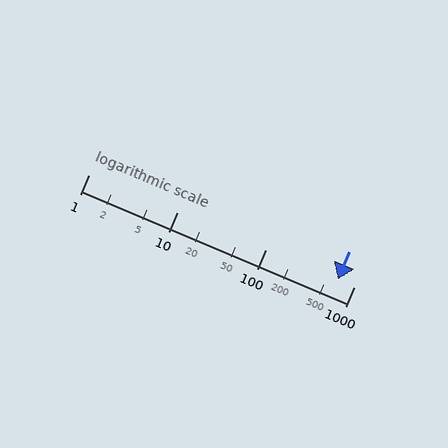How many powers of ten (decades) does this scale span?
The scale spans 3 decades, from 1 to 1000.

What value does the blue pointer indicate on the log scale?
The pointer indicates approximately 650.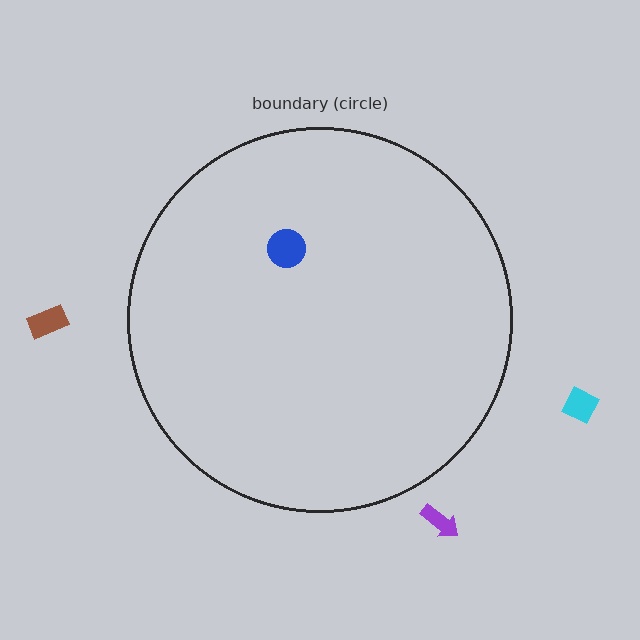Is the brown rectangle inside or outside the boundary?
Outside.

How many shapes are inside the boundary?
1 inside, 3 outside.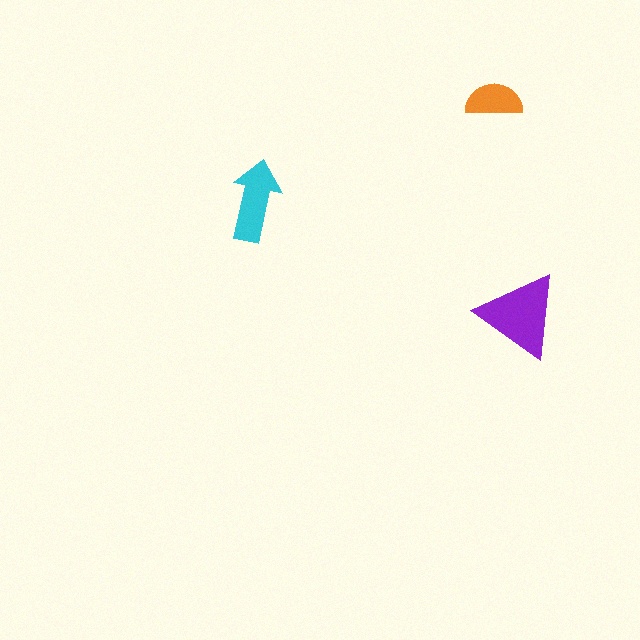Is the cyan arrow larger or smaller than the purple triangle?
Smaller.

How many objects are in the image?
There are 3 objects in the image.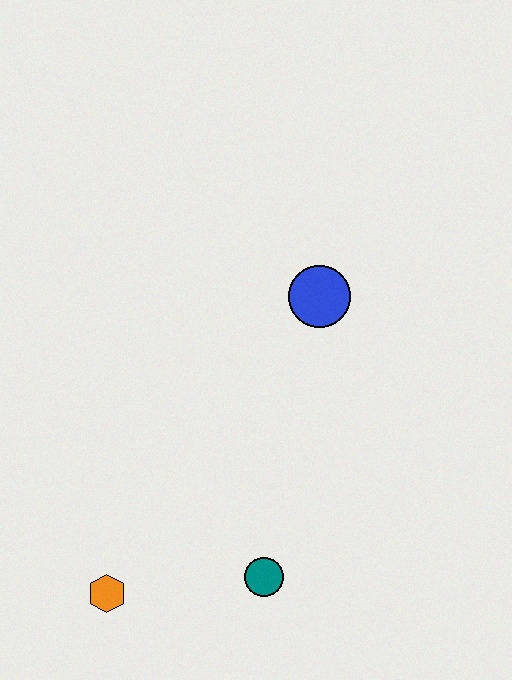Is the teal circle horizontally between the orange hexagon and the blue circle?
Yes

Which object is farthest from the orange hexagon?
The blue circle is farthest from the orange hexagon.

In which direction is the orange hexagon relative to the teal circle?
The orange hexagon is to the left of the teal circle.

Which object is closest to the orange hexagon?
The teal circle is closest to the orange hexagon.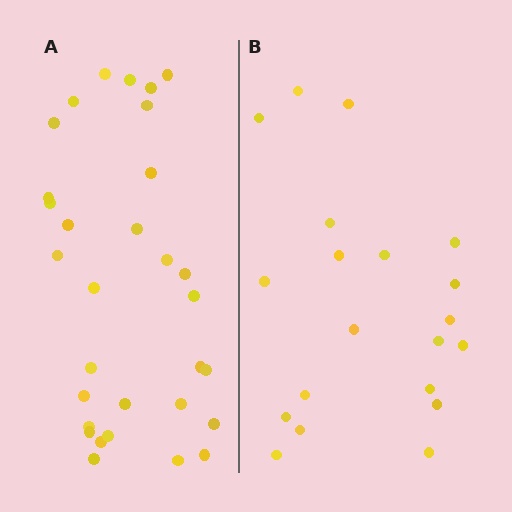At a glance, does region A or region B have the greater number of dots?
Region A (the left region) has more dots.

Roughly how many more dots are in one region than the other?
Region A has roughly 12 or so more dots than region B.